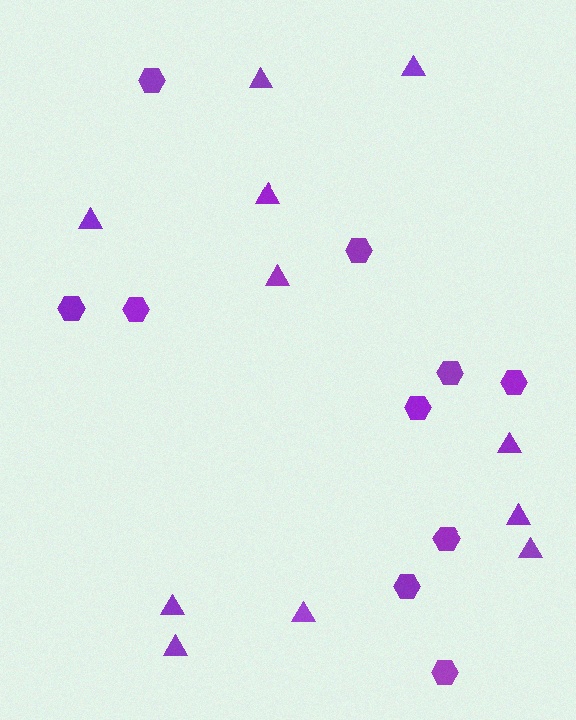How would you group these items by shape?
There are 2 groups: one group of triangles (11) and one group of hexagons (10).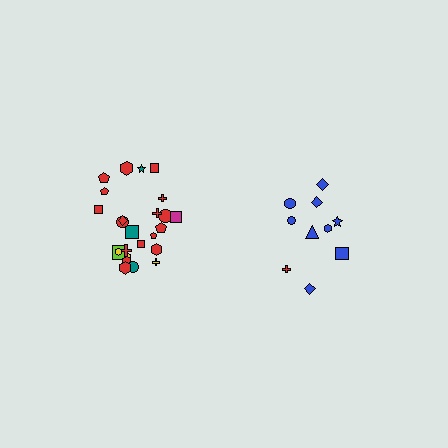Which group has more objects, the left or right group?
The left group.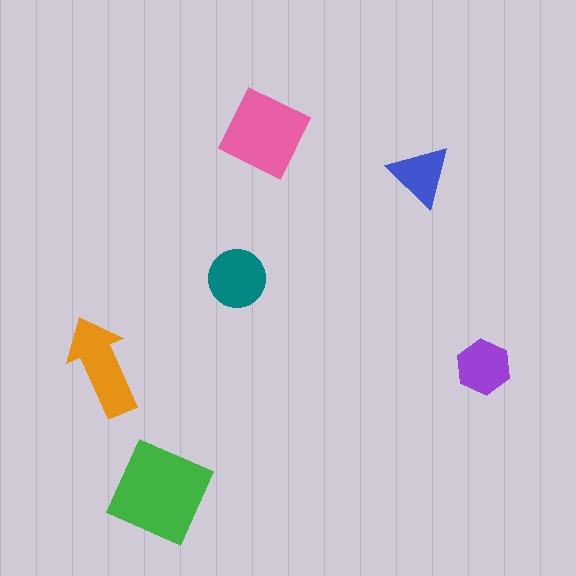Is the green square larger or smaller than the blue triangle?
Larger.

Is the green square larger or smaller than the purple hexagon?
Larger.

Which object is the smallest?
The blue triangle.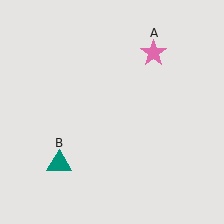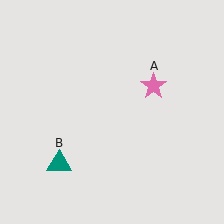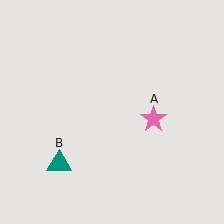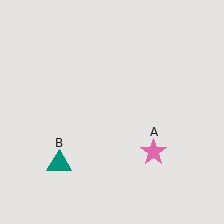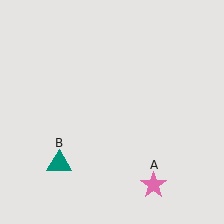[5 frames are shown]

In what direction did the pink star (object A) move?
The pink star (object A) moved down.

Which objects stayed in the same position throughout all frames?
Teal triangle (object B) remained stationary.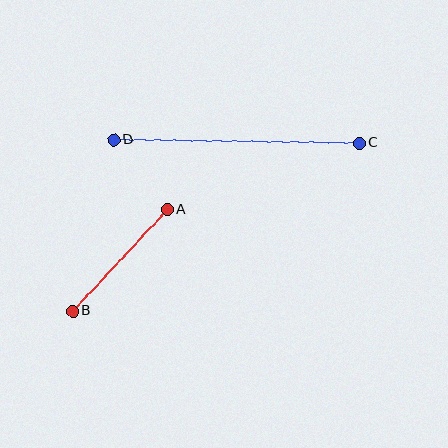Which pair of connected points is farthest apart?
Points C and D are farthest apart.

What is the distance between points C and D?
The distance is approximately 246 pixels.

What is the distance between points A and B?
The distance is approximately 139 pixels.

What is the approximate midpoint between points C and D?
The midpoint is at approximately (237, 142) pixels.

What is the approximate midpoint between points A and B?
The midpoint is at approximately (120, 260) pixels.